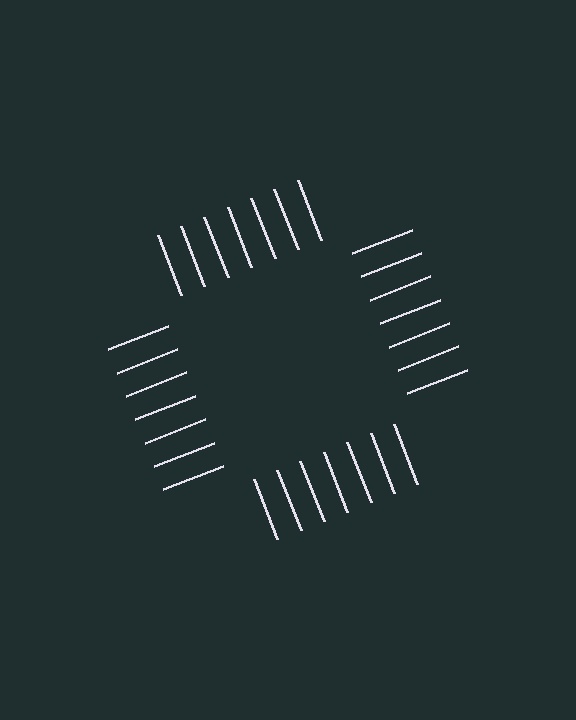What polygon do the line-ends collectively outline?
An illusory square — the line segments terminate on its edges but no continuous stroke is drawn.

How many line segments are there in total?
28 — 7 along each of the 4 edges.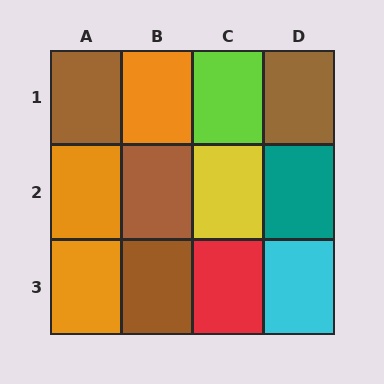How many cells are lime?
1 cell is lime.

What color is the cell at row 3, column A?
Orange.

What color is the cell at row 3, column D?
Cyan.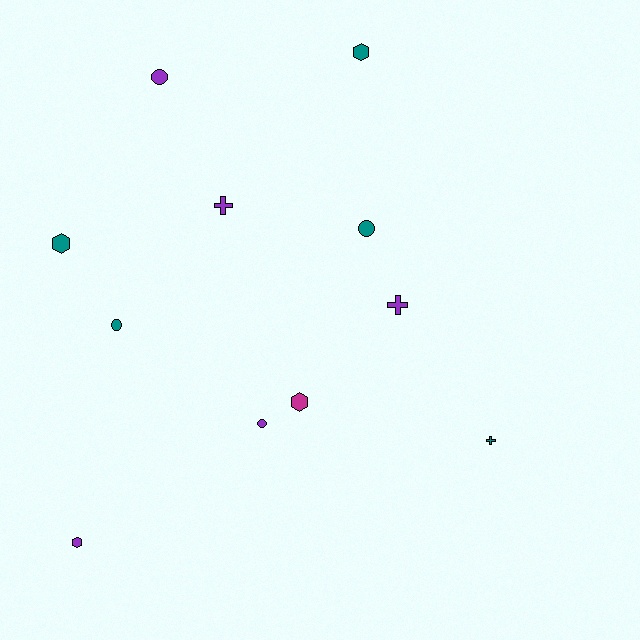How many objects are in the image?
There are 11 objects.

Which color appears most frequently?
Teal, with 5 objects.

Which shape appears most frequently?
Hexagon, with 4 objects.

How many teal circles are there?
There are 2 teal circles.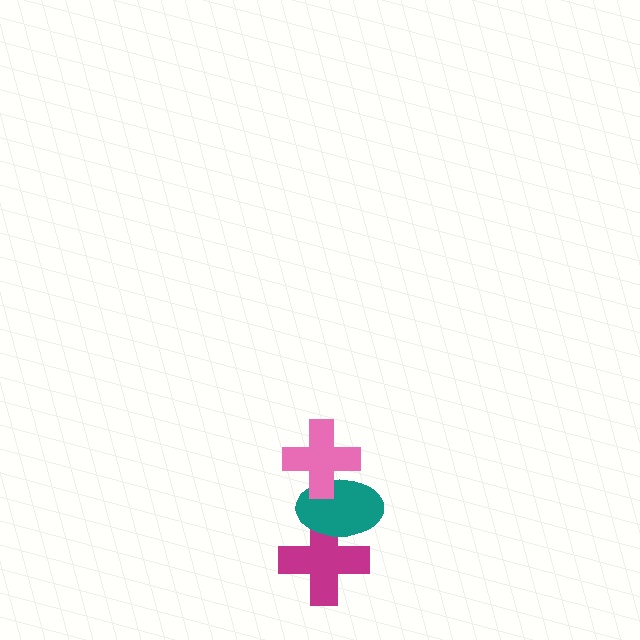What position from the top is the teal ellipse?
The teal ellipse is 2nd from the top.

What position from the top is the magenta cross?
The magenta cross is 3rd from the top.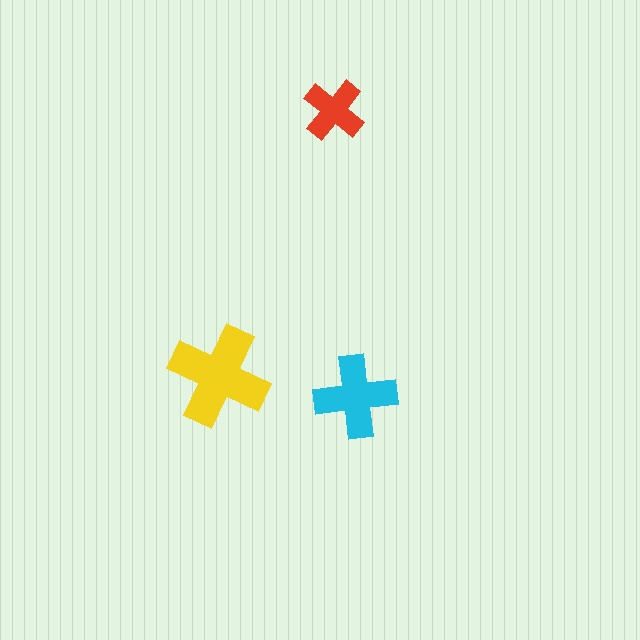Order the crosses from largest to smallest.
the yellow one, the cyan one, the red one.